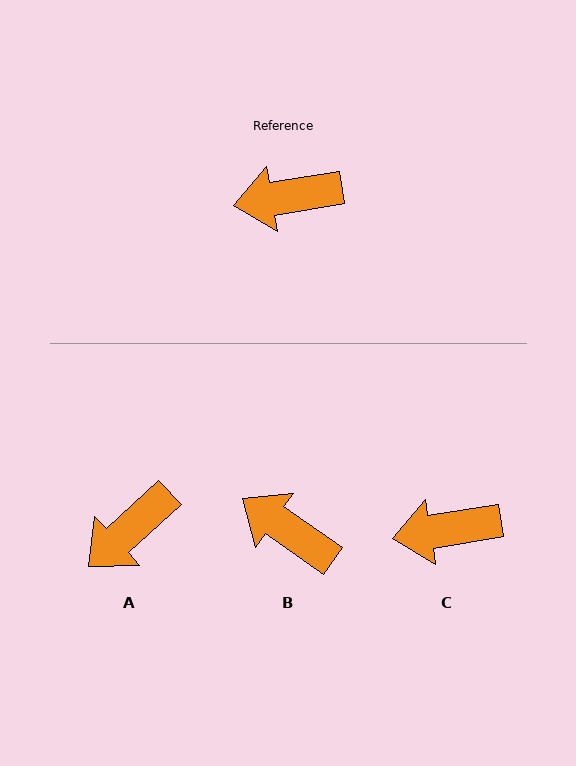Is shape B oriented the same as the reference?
No, it is off by about 44 degrees.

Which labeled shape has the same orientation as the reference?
C.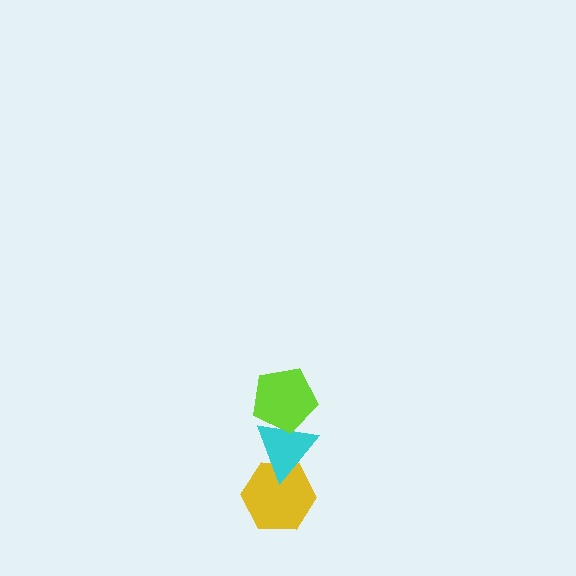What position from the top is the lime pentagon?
The lime pentagon is 1st from the top.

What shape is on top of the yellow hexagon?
The cyan triangle is on top of the yellow hexagon.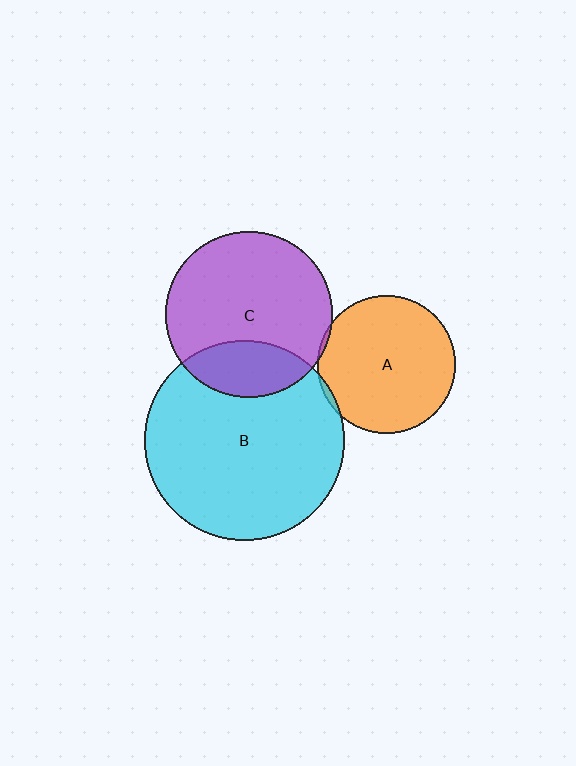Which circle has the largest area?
Circle B (cyan).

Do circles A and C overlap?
Yes.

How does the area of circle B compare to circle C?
Approximately 1.4 times.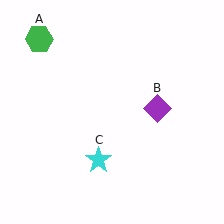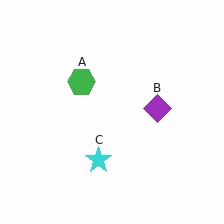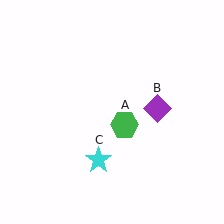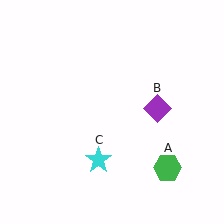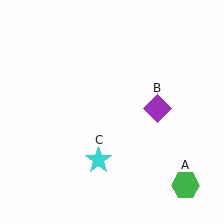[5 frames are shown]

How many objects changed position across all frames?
1 object changed position: green hexagon (object A).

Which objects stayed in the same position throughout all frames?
Purple diamond (object B) and cyan star (object C) remained stationary.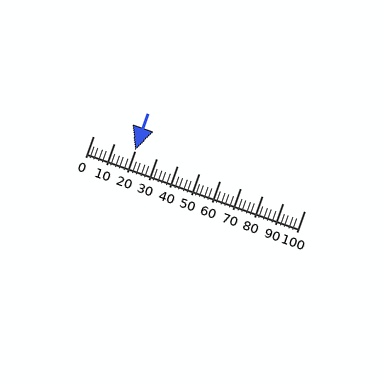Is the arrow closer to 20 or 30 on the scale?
The arrow is closer to 20.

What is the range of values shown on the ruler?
The ruler shows values from 0 to 100.